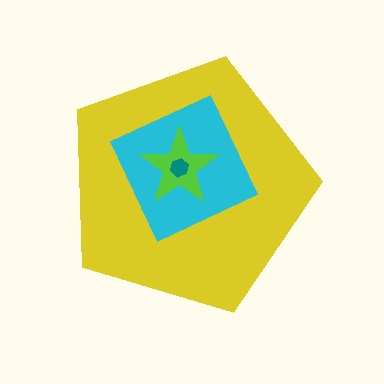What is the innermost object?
The teal hexagon.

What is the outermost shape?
The yellow pentagon.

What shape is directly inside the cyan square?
The lime star.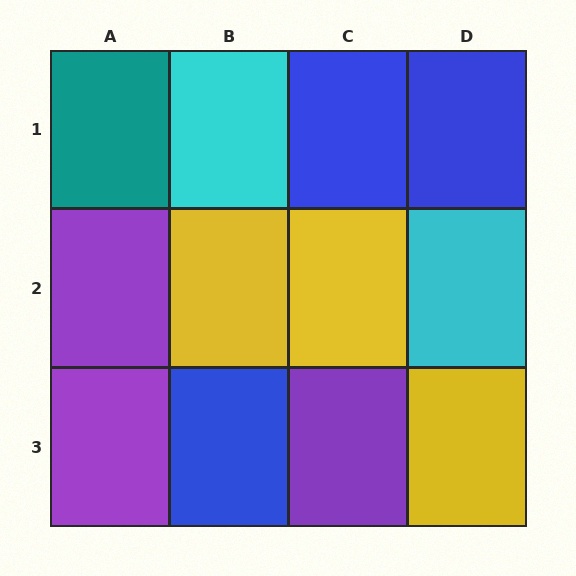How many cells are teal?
1 cell is teal.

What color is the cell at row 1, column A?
Teal.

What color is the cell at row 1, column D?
Blue.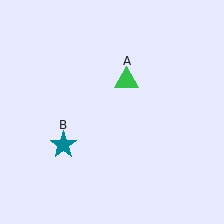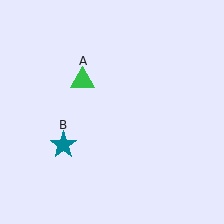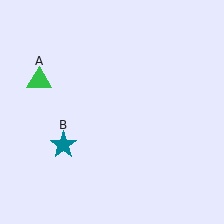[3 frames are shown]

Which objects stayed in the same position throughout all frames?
Teal star (object B) remained stationary.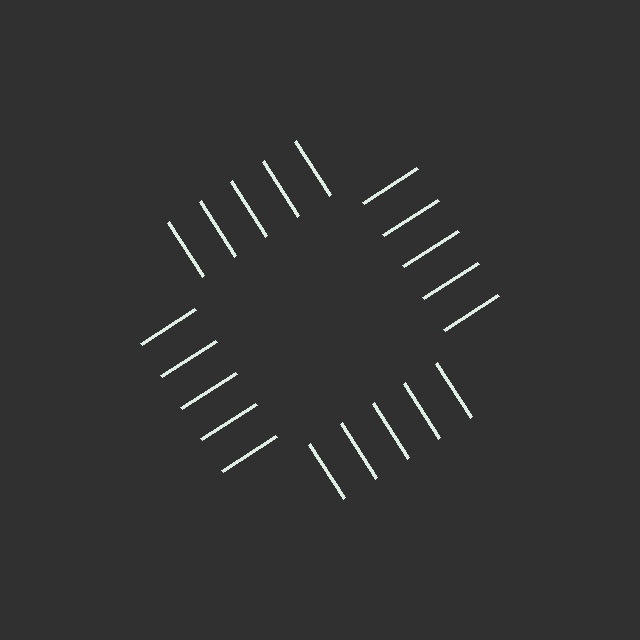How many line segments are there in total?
20 — 5 along each of the 4 edges.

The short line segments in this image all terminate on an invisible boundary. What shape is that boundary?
An illusory square — the line segments terminate on its edges but no continuous stroke is drawn.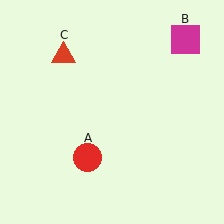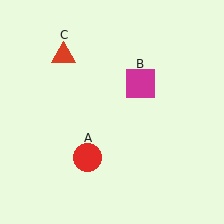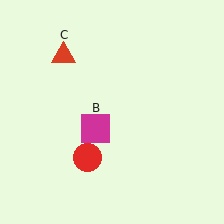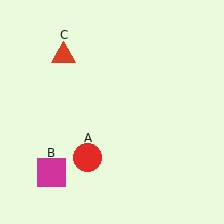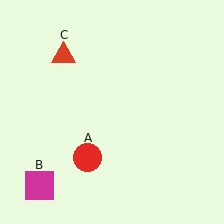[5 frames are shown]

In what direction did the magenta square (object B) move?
The magenta square (object B) moved down and to the left.